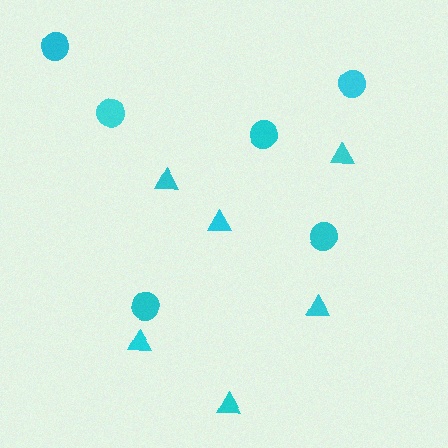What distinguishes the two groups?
There are 2 groups: one group of circles (6) and one group of triangles (6).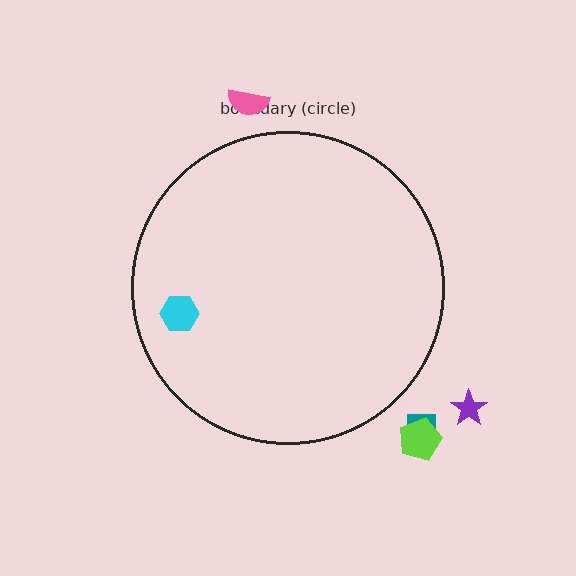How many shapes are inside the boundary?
1 inside, 4 outside.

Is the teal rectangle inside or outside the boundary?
Outside.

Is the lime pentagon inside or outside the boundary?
Outside.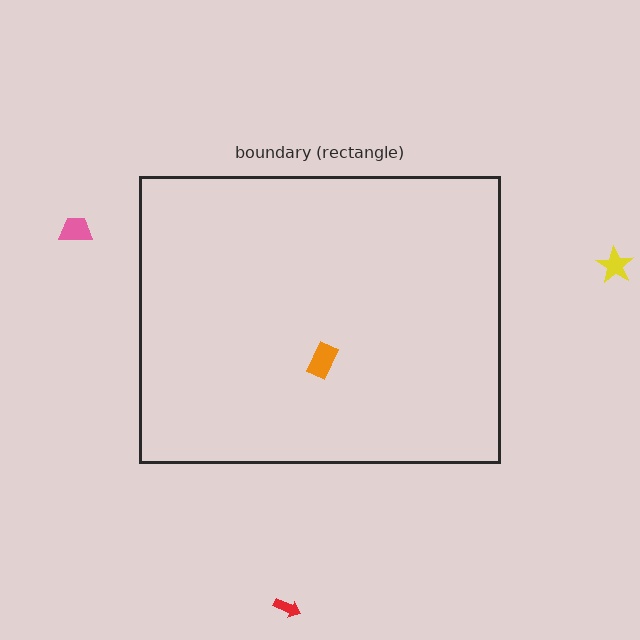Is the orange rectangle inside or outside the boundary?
Inside.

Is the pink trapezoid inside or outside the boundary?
Outside.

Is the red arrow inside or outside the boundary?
Outside.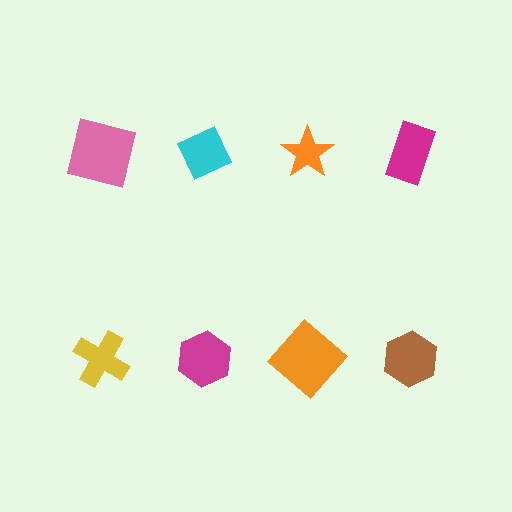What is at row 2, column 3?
An orange diamond.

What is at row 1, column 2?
A cyan diamond.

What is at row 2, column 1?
A yellow cross.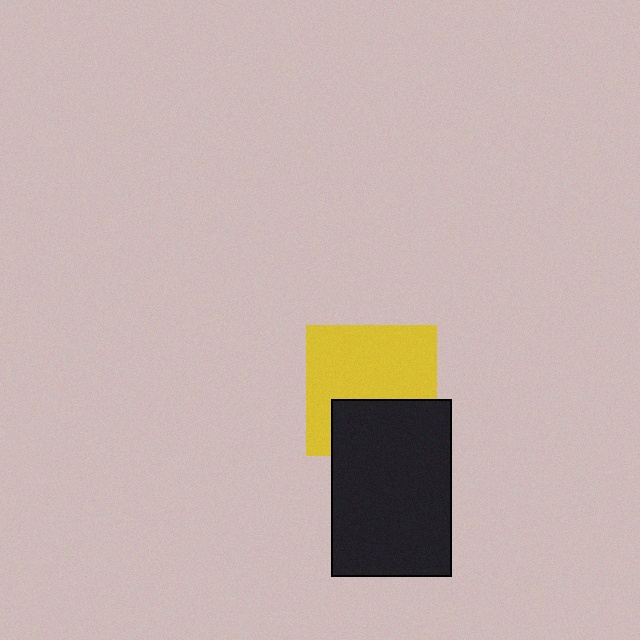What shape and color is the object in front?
The object in front is a black rectangle.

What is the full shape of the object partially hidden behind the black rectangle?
The partially hidden object is a yellow square.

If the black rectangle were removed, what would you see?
You would see the complete yellow square.